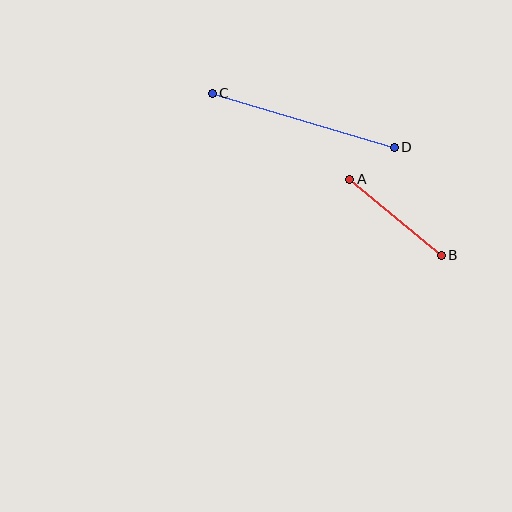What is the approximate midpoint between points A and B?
The midpoint is at approximately (396, 217) pixels.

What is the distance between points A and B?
The distance is approximately 119 pixels.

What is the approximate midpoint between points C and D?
The midpoint is at approximately (303, 120) pixels.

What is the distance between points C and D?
The distance is approximately 190 pixels.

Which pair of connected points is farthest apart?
Points C and D are farthest apart.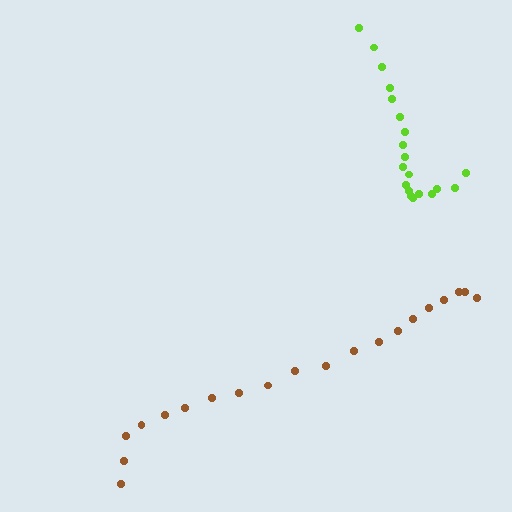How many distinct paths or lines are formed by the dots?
There are 2 distinct paths.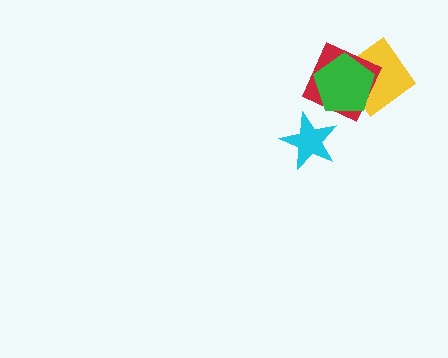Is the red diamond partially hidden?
Yes, it is partially covered by another shape.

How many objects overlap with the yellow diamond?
2 objects overlap with the yellow diamond.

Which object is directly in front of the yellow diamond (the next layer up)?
The red diamond is directly in front of the yellow diamond.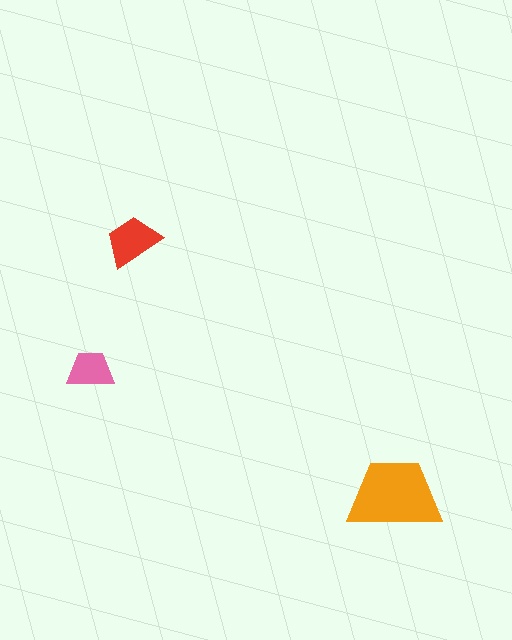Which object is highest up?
The red trapezoid is topmost.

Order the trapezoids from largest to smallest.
the orange one, the red one, the pink one.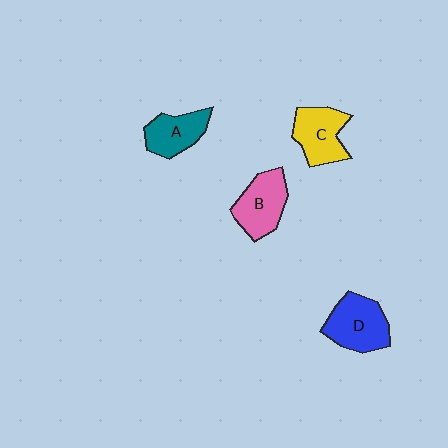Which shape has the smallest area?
Shape A (teal).